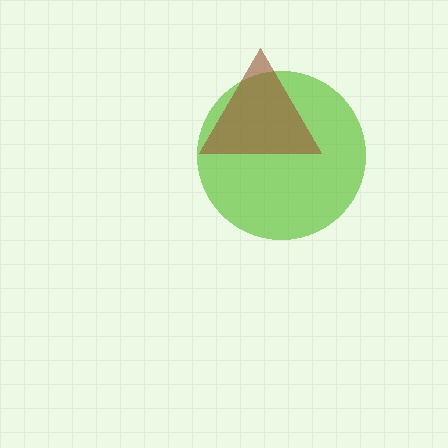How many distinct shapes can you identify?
There are 2 distinct shapes: a lime circle, a brown triangle.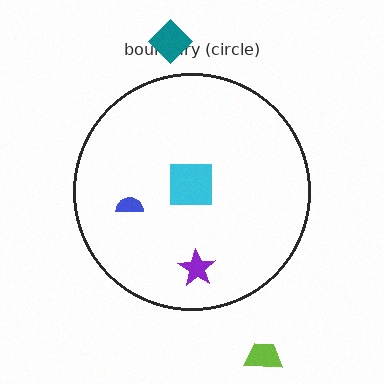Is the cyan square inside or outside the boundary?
Inside.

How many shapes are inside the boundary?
3 inside, 2 outside.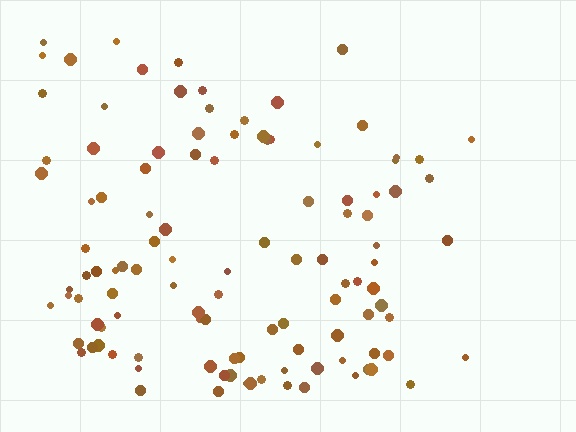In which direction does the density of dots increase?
From right to left, with the left side densest.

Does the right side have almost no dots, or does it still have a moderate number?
Still a moderate number, just noticeably fewer than the left.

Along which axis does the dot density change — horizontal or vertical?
Horizontal.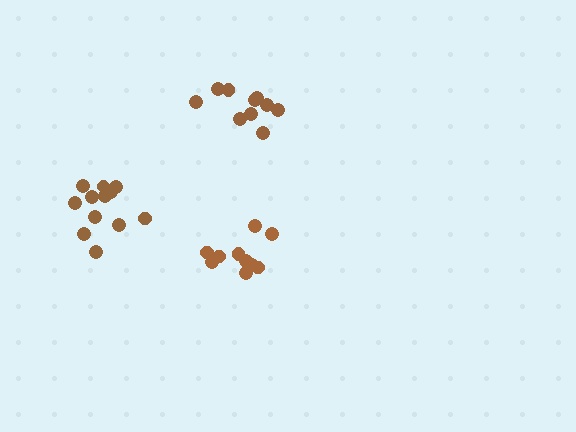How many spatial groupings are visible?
There are 3 spatial groupings.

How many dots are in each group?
Group 1: 10 dots, Group 2: 10 dots, Group 3: 12 dots (32 total).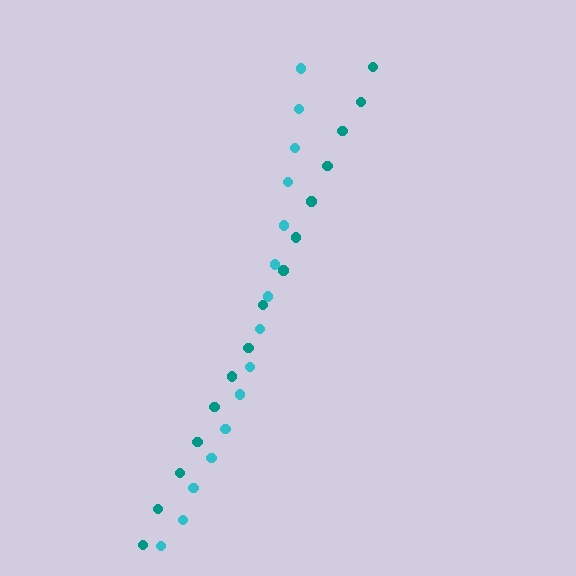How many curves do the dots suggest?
There are 2 distinct paths.